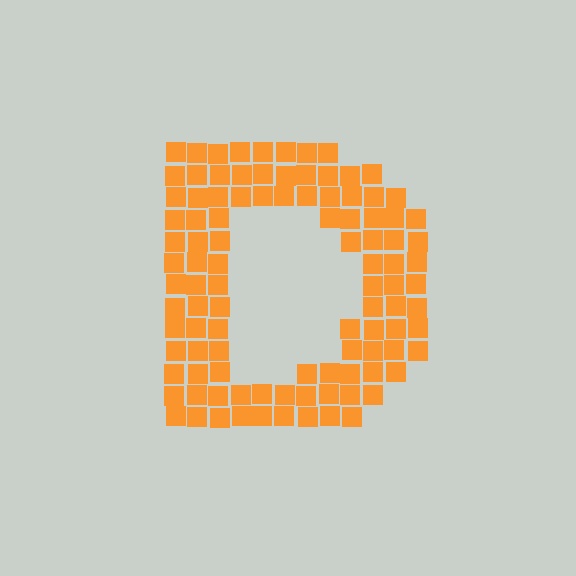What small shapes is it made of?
It is made of small squares.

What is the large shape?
The large shape is the letter D.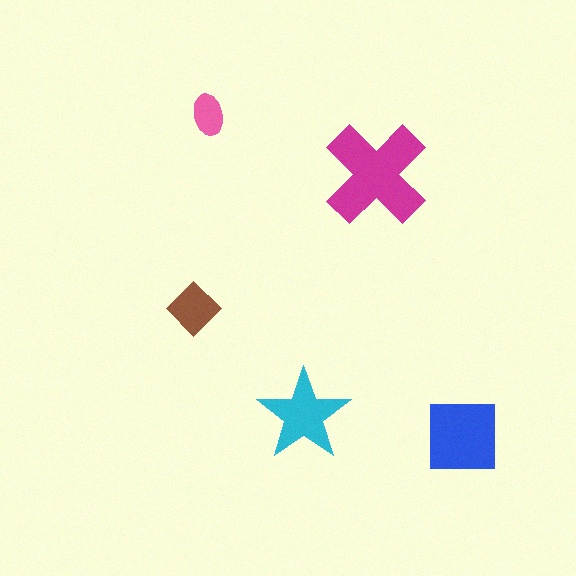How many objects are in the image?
There are 5 objects in the image.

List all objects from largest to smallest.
The magenta cross, the blue square, the cyan star, the brown diamond, the pink ellipse.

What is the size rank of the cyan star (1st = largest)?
3rd.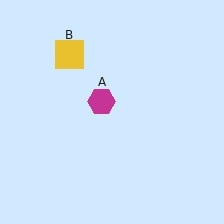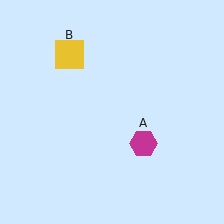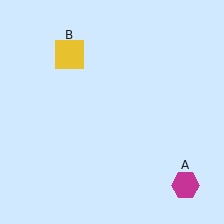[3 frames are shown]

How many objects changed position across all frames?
1 object changed position: magenta hexagon (object A).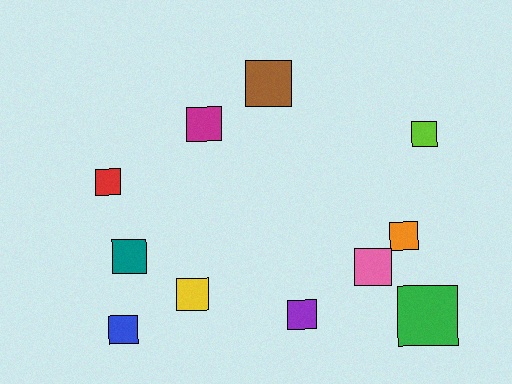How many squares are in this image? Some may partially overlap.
There are 11 squares.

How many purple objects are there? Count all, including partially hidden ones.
There is 1 purple object.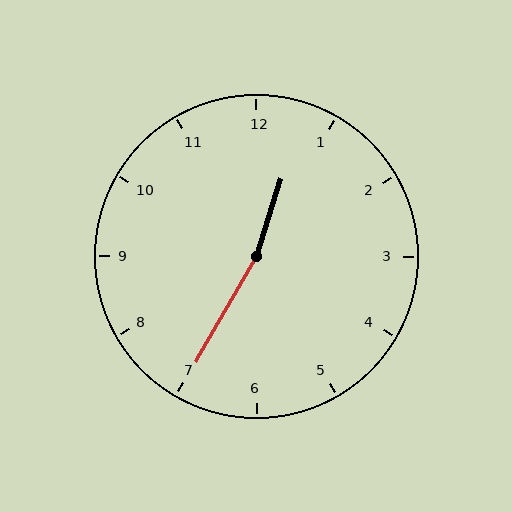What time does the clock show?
12:35.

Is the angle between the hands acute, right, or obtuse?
It is obtuse.